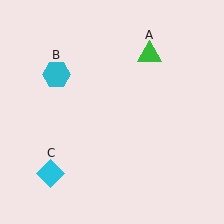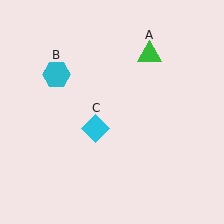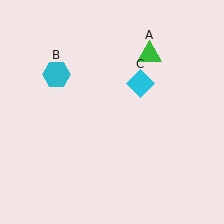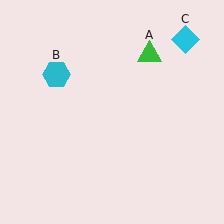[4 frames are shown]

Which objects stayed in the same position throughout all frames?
Green triangle (object A) and cyan hexagon (object B) remained stationary.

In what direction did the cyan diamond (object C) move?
The cyan diamond (object C) moved up and to the right.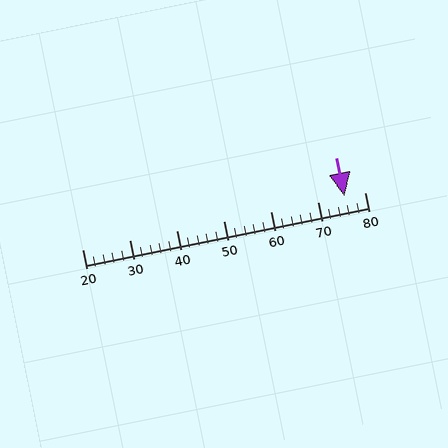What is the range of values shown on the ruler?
The ruler shows values from 20 to 80.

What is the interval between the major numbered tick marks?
The major tick marks are spaced 10 units apart.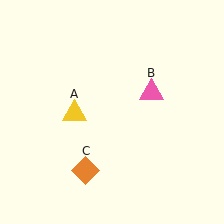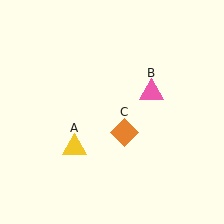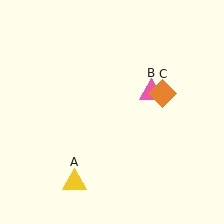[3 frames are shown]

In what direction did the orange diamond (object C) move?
The orange diamond (object C) moved up and to the right.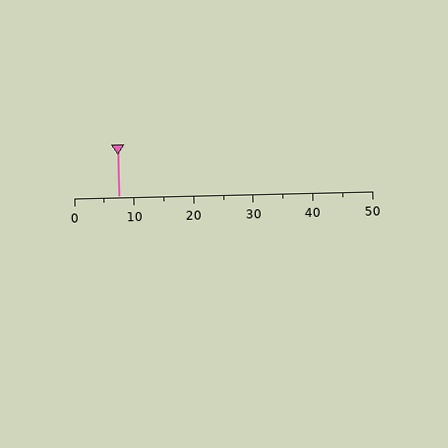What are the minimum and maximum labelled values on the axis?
The axis runs from 0 to 50.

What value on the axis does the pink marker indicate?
The marker indicates approximately 7.5.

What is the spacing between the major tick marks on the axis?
The major ticks are spaced 10 apart.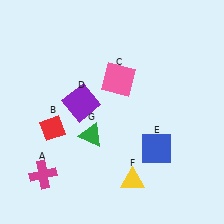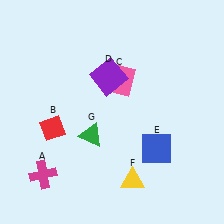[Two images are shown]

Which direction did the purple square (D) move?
The purple square (D) moved right.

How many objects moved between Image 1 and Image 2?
1 object moved between the two images.